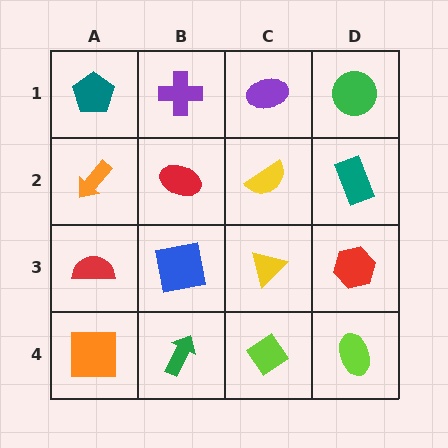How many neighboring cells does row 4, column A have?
2.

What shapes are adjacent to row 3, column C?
A yellow semicircle (row 2, column C), a lime diamond (row 4, column C), a blue square (row 3, column B), a red hexagon (row 3, column D).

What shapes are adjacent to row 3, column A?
An orange arrow (row 2, column A), an orange square (row 4, column A), a blue square (row 3, column B).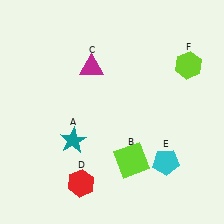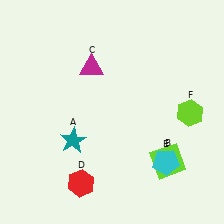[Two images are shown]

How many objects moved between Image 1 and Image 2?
2 objects moved between the two images.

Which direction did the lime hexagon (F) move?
The lime hexagon (F) moved down.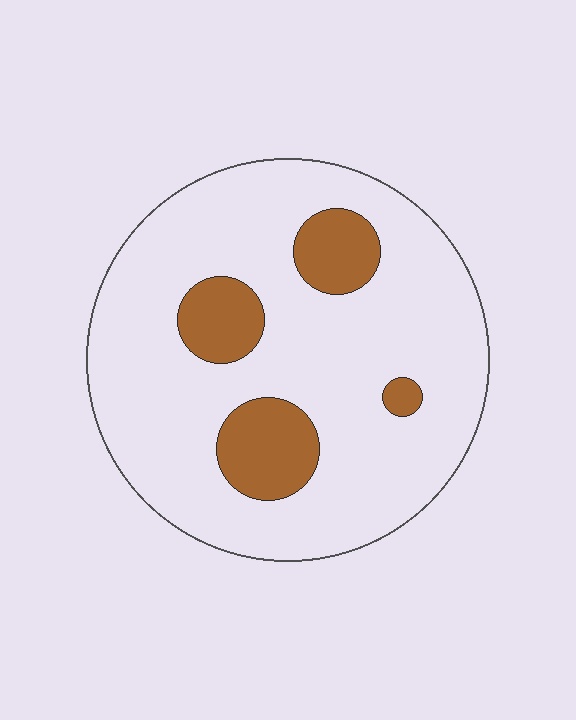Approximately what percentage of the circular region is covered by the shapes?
Approximately 15%.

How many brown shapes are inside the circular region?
4.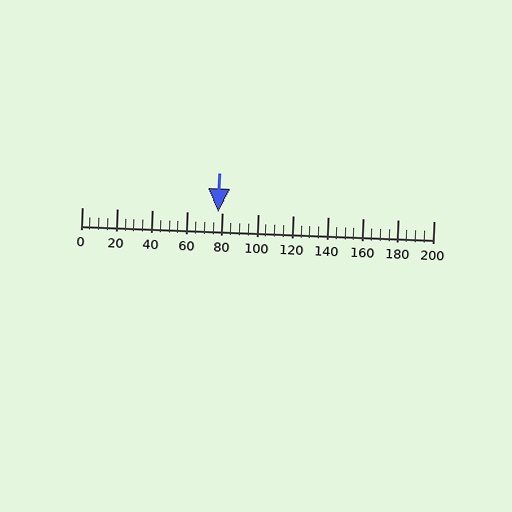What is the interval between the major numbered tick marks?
The major tick marks are spaced 20 units apart.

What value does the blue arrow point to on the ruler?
The blue arrow points to approximately 77.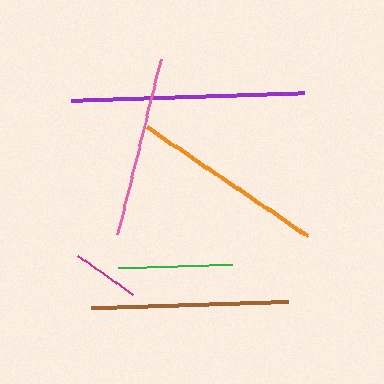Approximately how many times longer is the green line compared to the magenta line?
The green line is approximately 1.7 times the length of the magenta line.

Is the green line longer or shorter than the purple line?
The purple line is longer than the green line.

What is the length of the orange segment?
The orange segment is approximately 194 pixels long.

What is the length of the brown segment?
The brown segment is approximately 196 pixels long.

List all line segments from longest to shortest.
From longest to shortest: purple, brown, orange, pink, green, magenta.